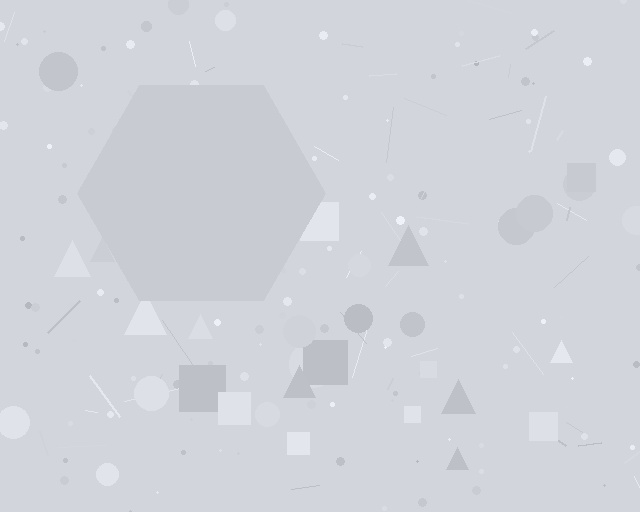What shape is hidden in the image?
A hexagon is hidden in the image.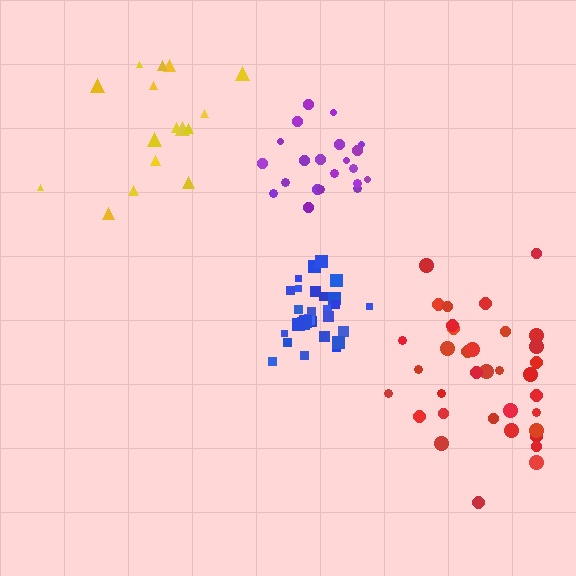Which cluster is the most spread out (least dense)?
Yellow.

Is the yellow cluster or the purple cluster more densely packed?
Purple.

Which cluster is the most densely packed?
Blue.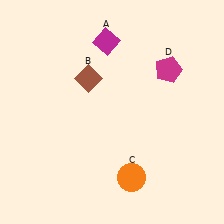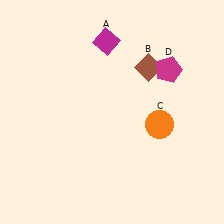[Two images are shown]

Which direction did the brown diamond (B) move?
The brown diamond (B) moved right.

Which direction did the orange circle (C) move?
The orange circle (C) moved up.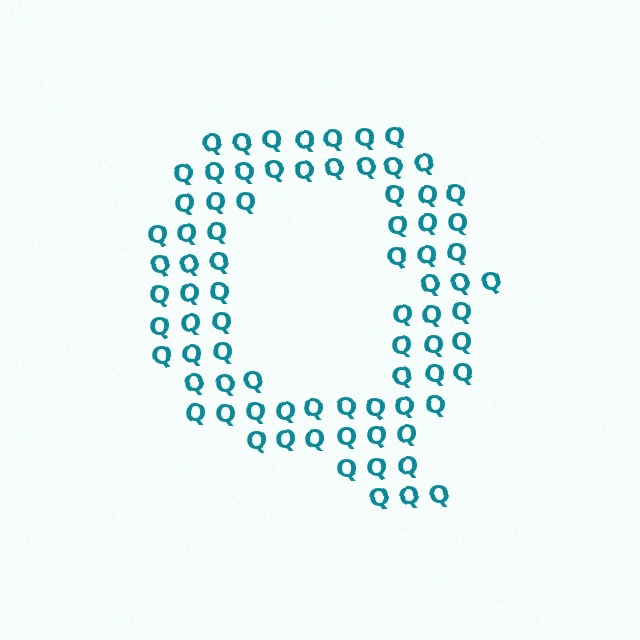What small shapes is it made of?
It is made of small letter Q's.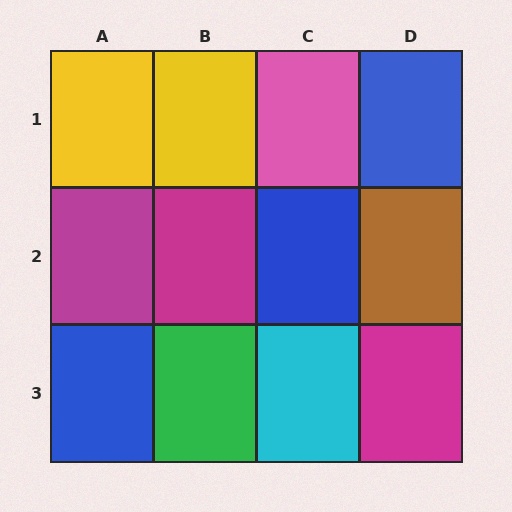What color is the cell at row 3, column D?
Magenta.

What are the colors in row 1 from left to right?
Yellow, yellow, pink, blue.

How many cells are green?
1 cell is green.